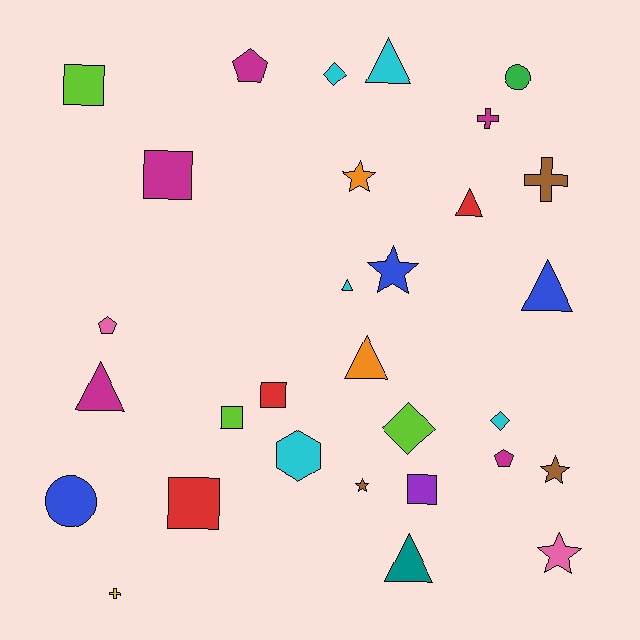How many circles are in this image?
There are 2 circles.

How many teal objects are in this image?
There is 1 teal object.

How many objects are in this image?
There are 30 objects.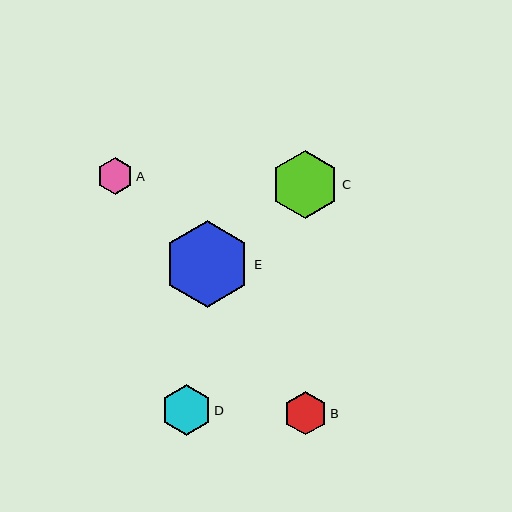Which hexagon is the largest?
Hexagon E is the largest with a size of approximately 87 pixels.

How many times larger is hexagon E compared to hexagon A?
Hexagon E is approximately 2.4 times the size of hexagon A.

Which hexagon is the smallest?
Hexagon A is the smallest with a size of approximately 37 pixels.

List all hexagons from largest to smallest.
From largest to smallest: E, C, D, B, A.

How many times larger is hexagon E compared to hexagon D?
Hexagon E is approximately 1.7 times the size of hexagon D.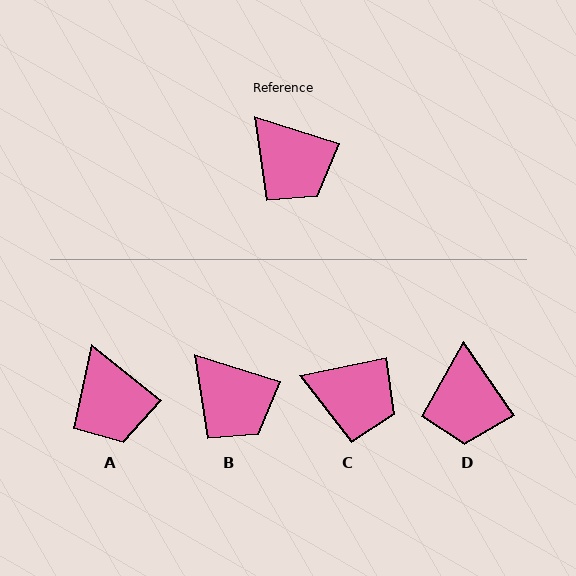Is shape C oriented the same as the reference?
No, it is off by about 30 degrees.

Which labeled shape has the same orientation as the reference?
B.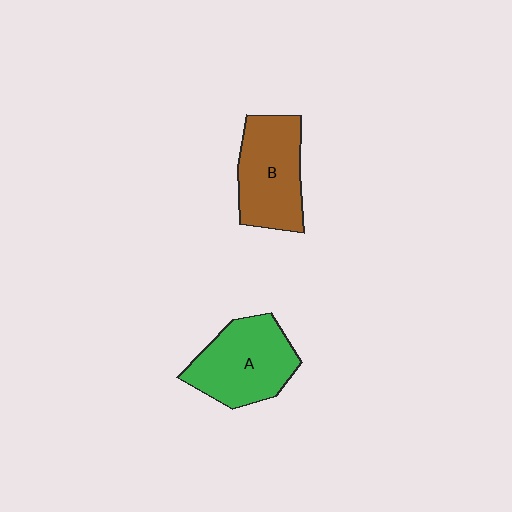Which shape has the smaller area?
Shape B (brown).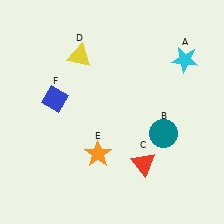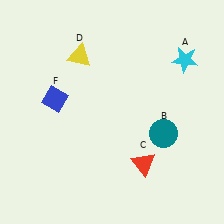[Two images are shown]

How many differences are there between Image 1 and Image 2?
There is 1 difference between the two images.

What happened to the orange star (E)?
The orange star (E) was removed in Image 2. It was in the bottom-left area of Image 1.